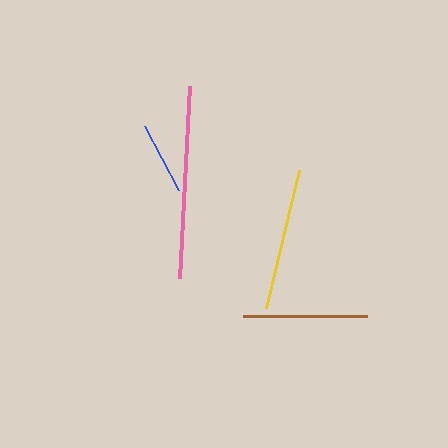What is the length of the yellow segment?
The yellow segment is approximately 142 pixels long.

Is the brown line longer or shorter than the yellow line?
The yellow line is longer than the brown line.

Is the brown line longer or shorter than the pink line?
The pink line is longer than the brown line.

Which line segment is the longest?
The pink line is the longest at approximately 192 pixels.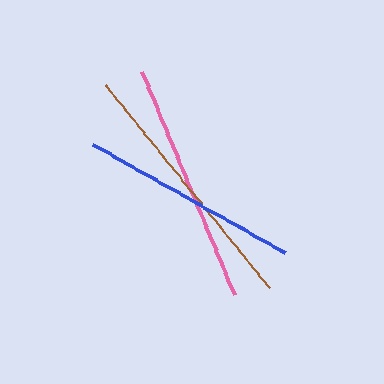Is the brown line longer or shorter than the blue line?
The brown line is longer than the blue line.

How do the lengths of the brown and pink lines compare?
The brown and pink lines are approximately the same length.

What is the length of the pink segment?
The pink segment is approximately 242 pixels long.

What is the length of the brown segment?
The brown segment is approximately 262 pixels long.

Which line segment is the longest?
The brown line is the longest at approximately 262 pixels.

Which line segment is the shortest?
The blue line is the shortest at approximately 220 pixels.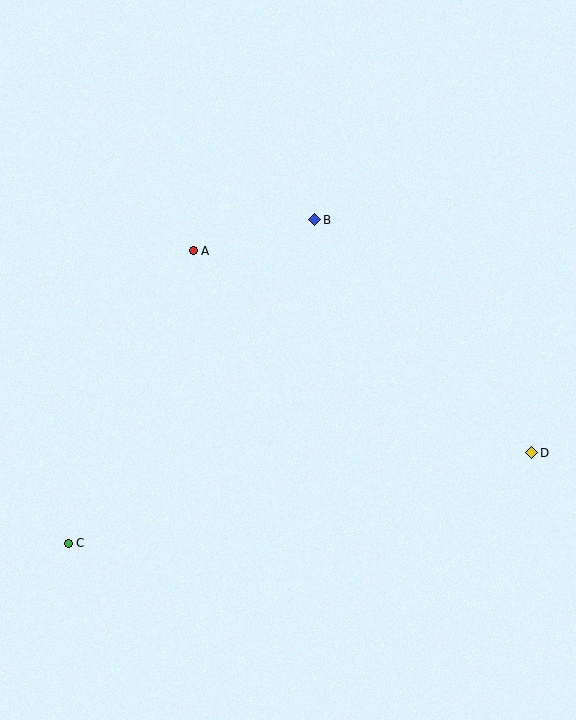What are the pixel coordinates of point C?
Point C is at (68, 543).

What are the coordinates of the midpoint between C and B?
The midpoint between C and B is at (192, 382).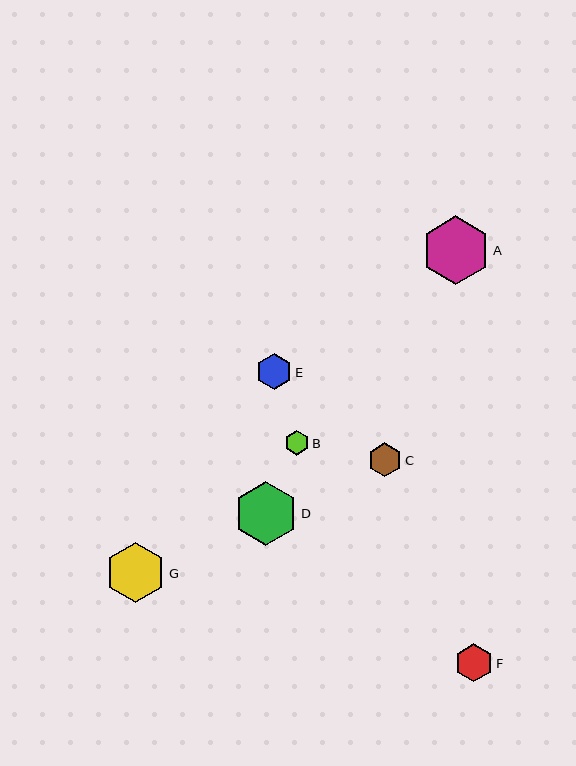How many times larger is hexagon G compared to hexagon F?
Hexagon G is approximately 1.6 times the size of hexagon F.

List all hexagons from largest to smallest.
From largest to smallest: A, D, G, F, E, C, B.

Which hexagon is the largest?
Hexagon A is the largest with a size of approximately 68 pixels.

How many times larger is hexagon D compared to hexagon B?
Hexagon D is approximately 2.6 times the size of hexagon B.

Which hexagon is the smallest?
Hexagon B is the smallest with a size of approximately 24 pixels.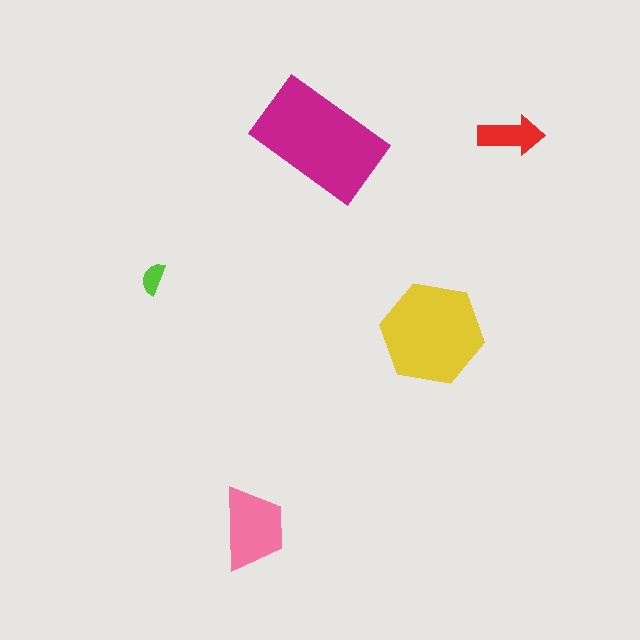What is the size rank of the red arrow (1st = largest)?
4th.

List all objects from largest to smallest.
The magenta rectangle, the yellow hexagon, the pink trapezoid, the red arrow, the lime semicircle.